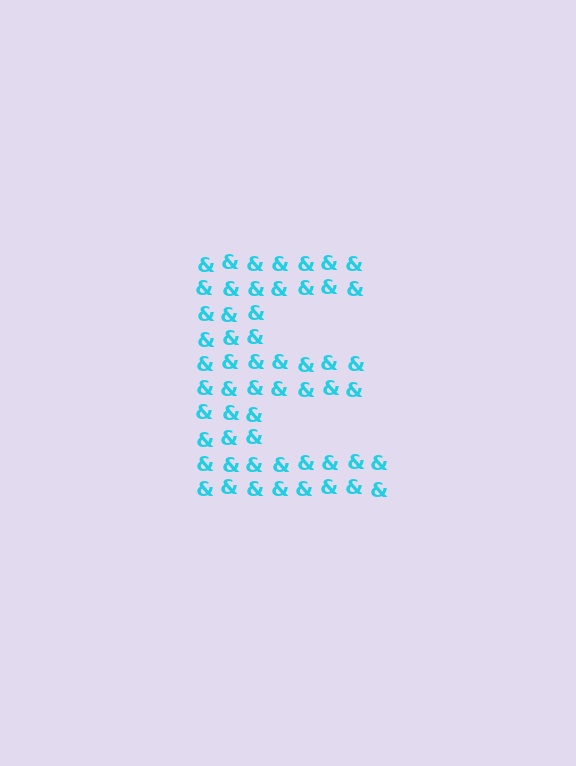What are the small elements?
The small elements are ampersands.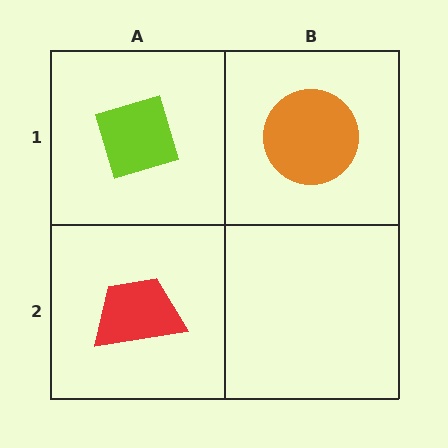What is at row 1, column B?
An orange circle.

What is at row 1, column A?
A lime diamond.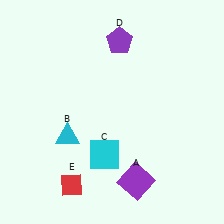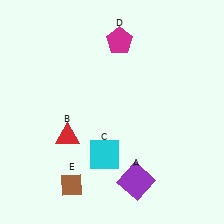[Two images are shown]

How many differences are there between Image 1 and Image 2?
There are 3 differences between the two images.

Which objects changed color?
B changed from cyan to red. D changed from purple to magenta. E changed from red to brown.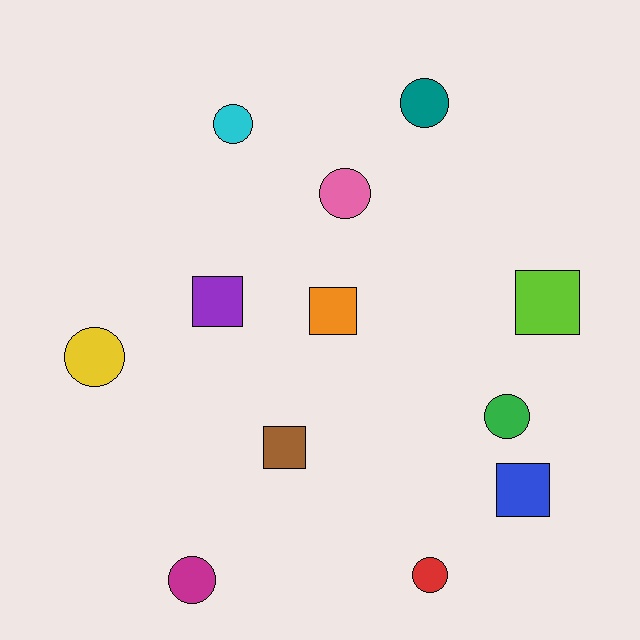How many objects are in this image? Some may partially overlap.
There are 12 objects.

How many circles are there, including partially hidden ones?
There are 7 circles.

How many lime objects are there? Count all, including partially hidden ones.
There is 1 lime object.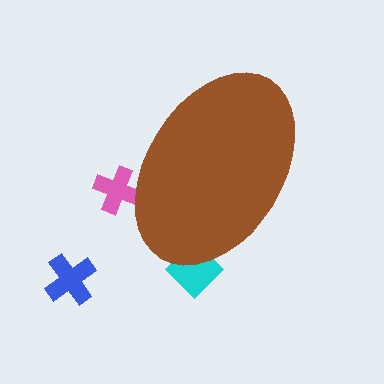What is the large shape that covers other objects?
A brown ellipse.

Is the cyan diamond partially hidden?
Yes, the cyan diamond is partially hidden behind the brown ellipse.